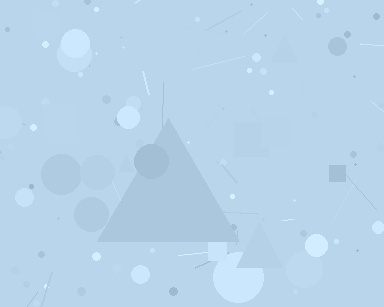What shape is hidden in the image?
A triangle is hidden in the image.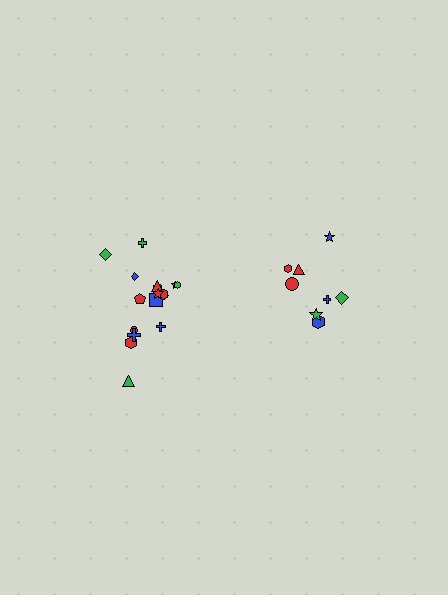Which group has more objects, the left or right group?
The left group.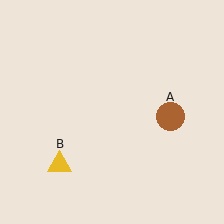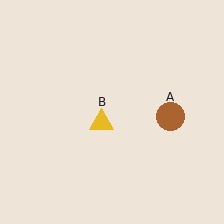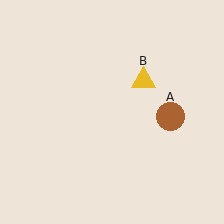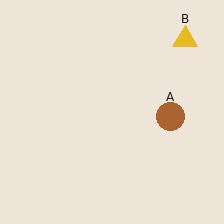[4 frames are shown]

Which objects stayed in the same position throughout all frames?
Brown circle (object A) remained stationary.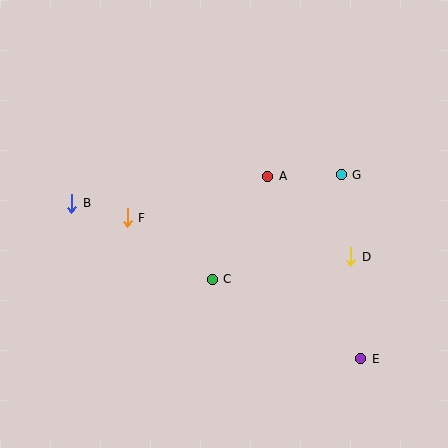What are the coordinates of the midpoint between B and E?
The midpoint between B and E is at (216, 281).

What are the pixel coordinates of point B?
Point B is at (72, 203).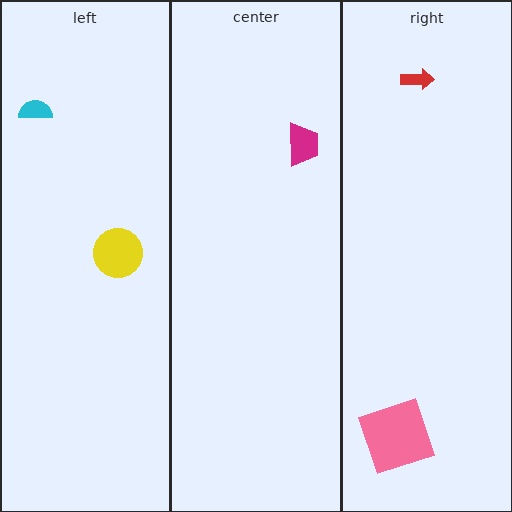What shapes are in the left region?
The cyan semicircle, the yellow circle.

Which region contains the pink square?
The right region.